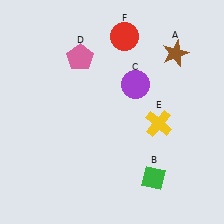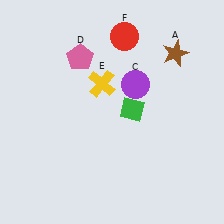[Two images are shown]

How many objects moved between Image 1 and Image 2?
2 objects moved between the two images.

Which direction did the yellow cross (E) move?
The yellow cross (E) moved left.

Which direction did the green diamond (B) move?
The green diamond (B) moved up.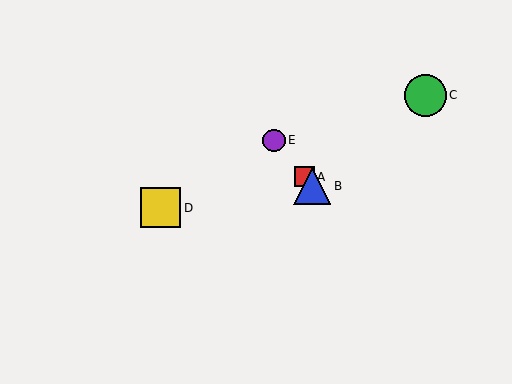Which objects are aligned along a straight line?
Objects A, B, E are aligned along a straight line.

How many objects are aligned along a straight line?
3 objects (A, B, E) are aligned along a straight line.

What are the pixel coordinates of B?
Object B is at (312, 186).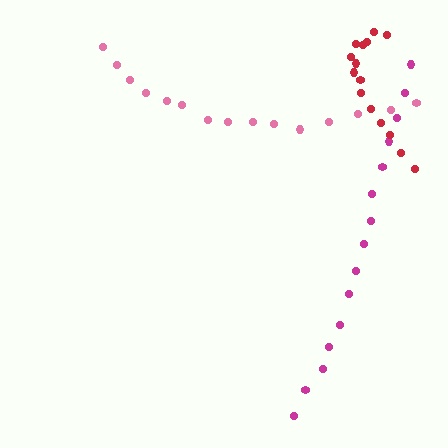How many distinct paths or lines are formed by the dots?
There are 3 distinct paths.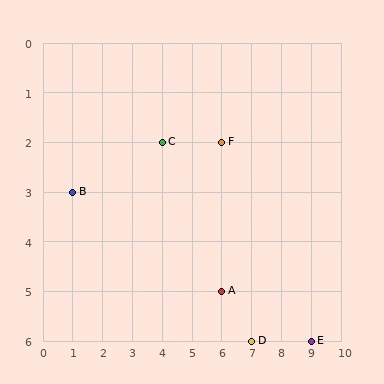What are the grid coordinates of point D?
Point D is at grid coordinates (7, 6).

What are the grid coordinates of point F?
Point F is at grid coordinates (6, 2).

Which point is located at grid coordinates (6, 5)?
Point A is at (6, 5).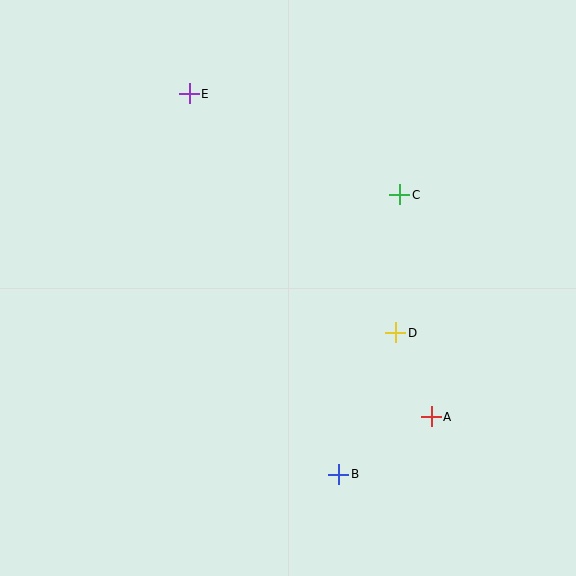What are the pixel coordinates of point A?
Point A is at (431, 417).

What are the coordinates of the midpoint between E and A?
The midpoint between E and A is at (310, 255).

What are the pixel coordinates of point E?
Point E is at (189, 94).